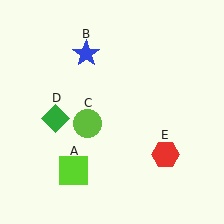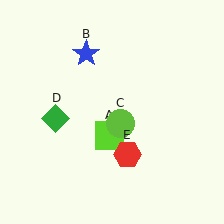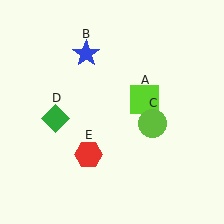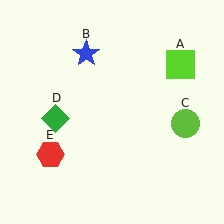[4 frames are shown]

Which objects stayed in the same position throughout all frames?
Blue star (object B) and green diamond (object D) remained stationary.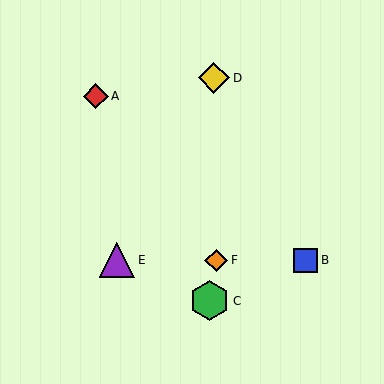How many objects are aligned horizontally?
3 objects (B, E, F) are aligned horizontally.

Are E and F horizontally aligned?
Yes, both are at y≈260.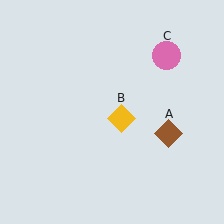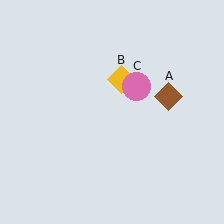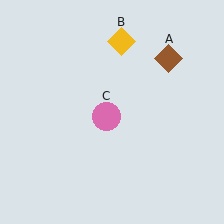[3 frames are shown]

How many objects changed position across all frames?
3 objects changed position: brown diamond (object A), yellow diamond (object B), pink circle (object C).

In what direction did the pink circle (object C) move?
The pink circle (object C) moved down and to the left.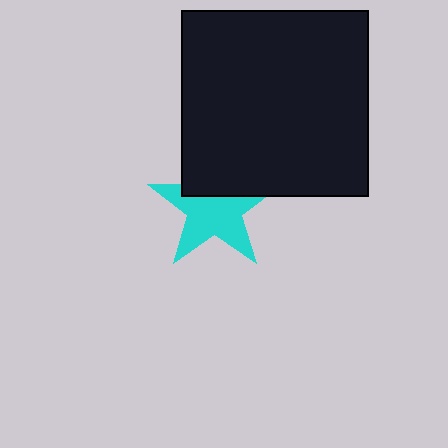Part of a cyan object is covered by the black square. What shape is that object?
It is a star.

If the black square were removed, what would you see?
You would see the complete cyan star.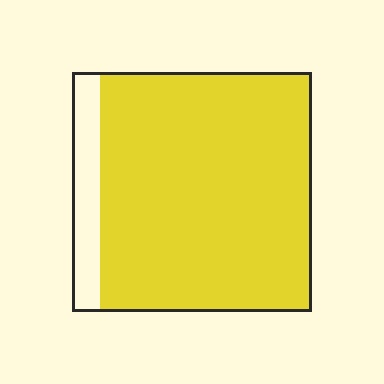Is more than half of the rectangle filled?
Yes.